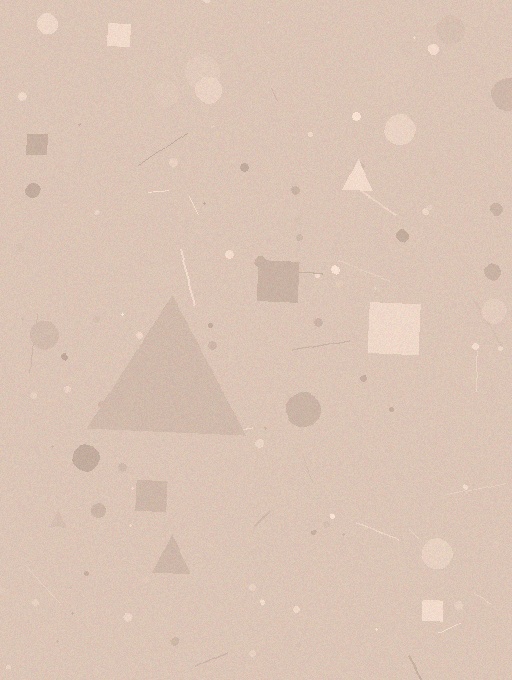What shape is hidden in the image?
A triangle is hidden in the image.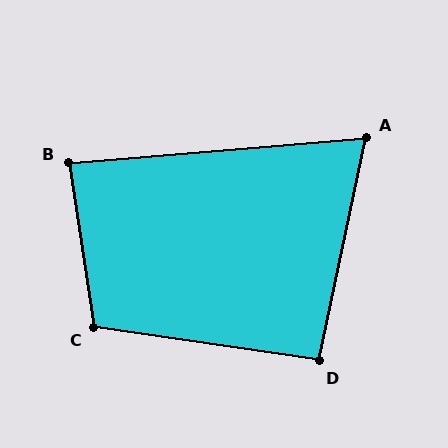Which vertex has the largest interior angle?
C, at approximately 107 degrees.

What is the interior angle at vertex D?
Approximately 93 degrees (approximately right).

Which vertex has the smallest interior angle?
A, at approximately 73 degrees.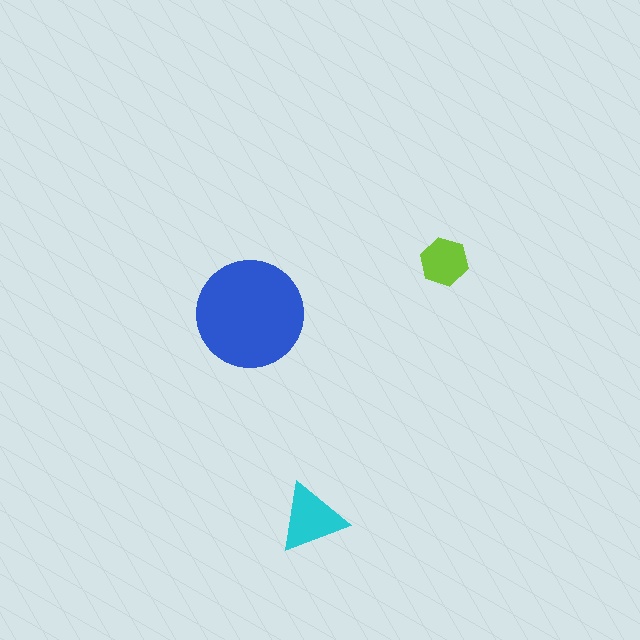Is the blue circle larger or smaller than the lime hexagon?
Larger.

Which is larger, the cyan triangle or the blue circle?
The blue circle.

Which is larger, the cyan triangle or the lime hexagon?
The cyan triangle.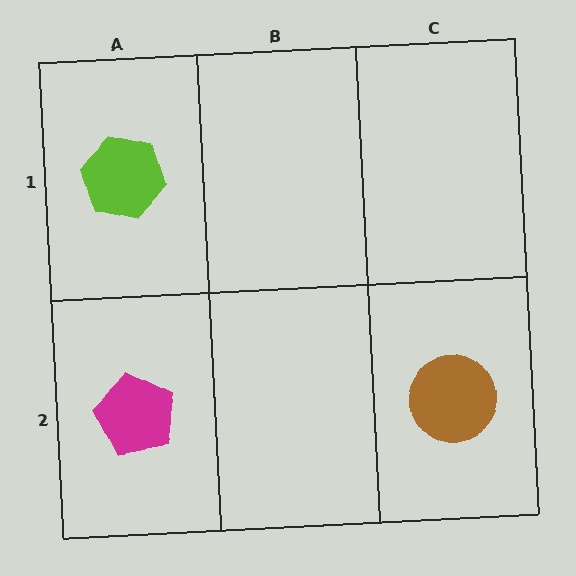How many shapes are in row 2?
2 shapes.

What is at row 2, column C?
A brown circle.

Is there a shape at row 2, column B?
No, that cell is empty.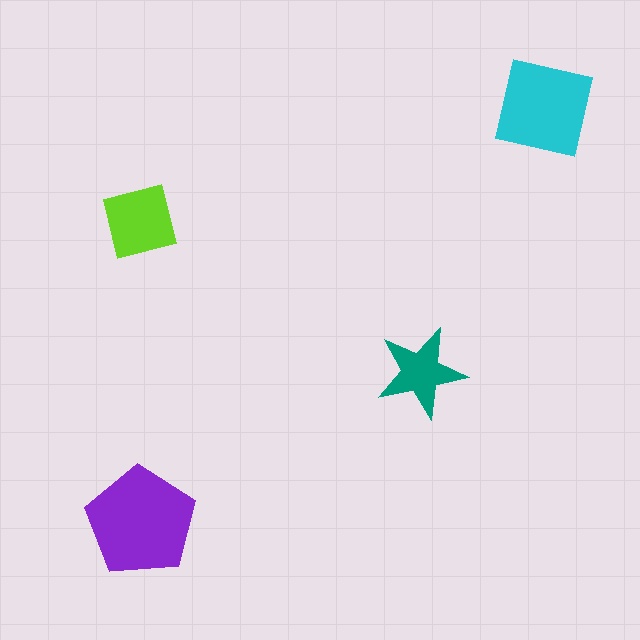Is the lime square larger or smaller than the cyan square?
Smaller.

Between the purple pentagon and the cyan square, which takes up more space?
The purple pentagon.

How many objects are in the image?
There are 4 objects in the image.